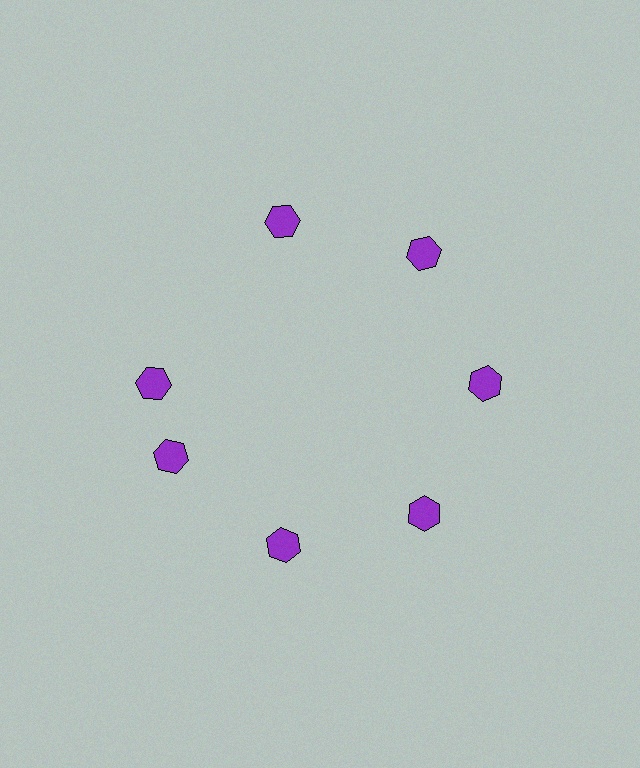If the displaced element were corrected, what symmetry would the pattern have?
It would have 7-fold rotational symmetry — the pattern would map onto itself every 51 degrees.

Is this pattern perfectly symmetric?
No. The 7 purple hexagons are arranged in a ring, but one element near the 10 o'clock position is rotated out of alignment along the ring, breaking the 7-fold rotational symmetry.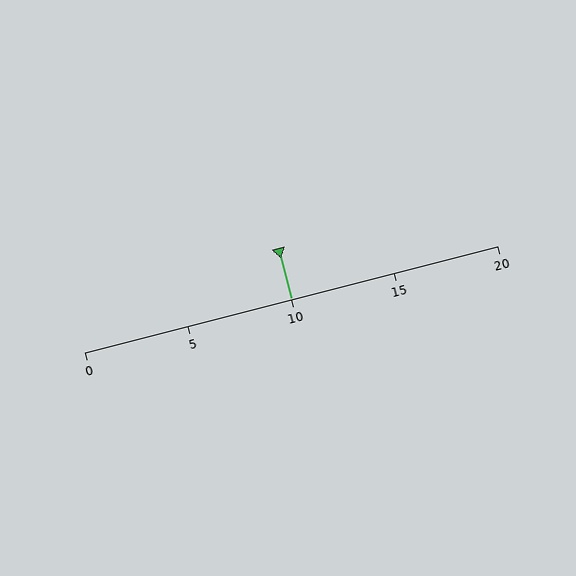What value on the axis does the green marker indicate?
The marker indicates approximately 10.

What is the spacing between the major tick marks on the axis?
The major ticks are spaced 5 apart.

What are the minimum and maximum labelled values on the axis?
The axis runs from 0 to 20.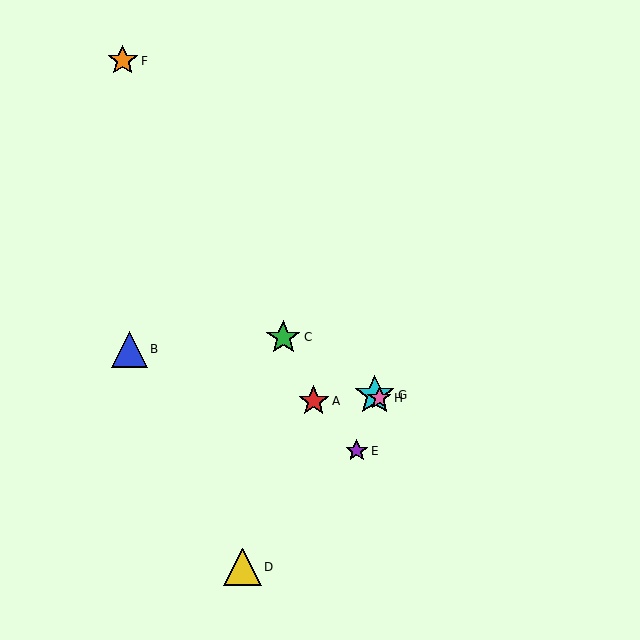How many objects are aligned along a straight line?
3 objects (C, G, H) are aligned along a straight line.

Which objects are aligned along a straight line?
Objects C, G, H are aligned along a straight line.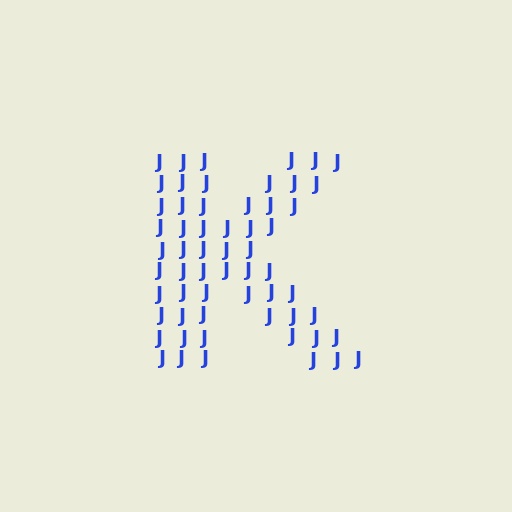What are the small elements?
The small elements are letter J's.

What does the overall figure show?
The overall figure shows the letter K.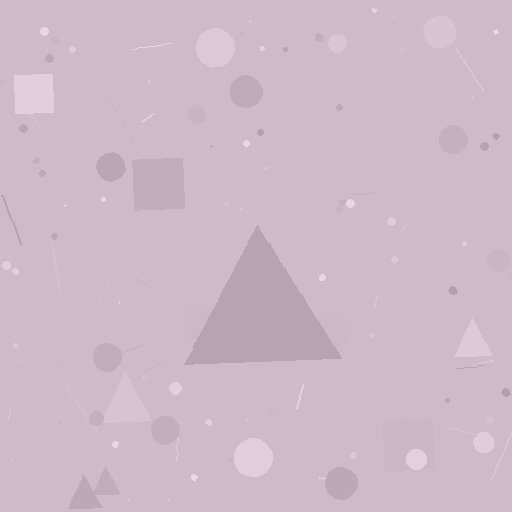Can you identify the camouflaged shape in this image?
The camouflaged shape is a triangle.